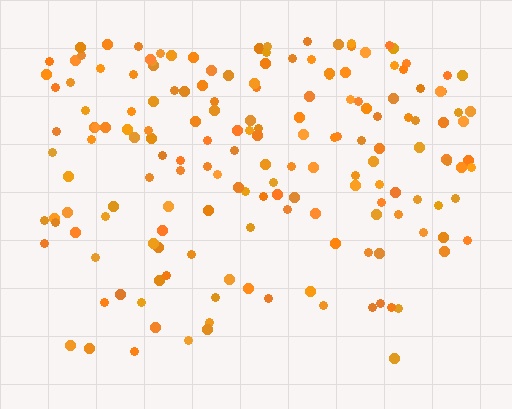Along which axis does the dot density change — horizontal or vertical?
Vertical.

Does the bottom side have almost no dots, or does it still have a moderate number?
Still a moderate number, just noticeably fewer than the top.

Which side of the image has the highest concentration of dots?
The top.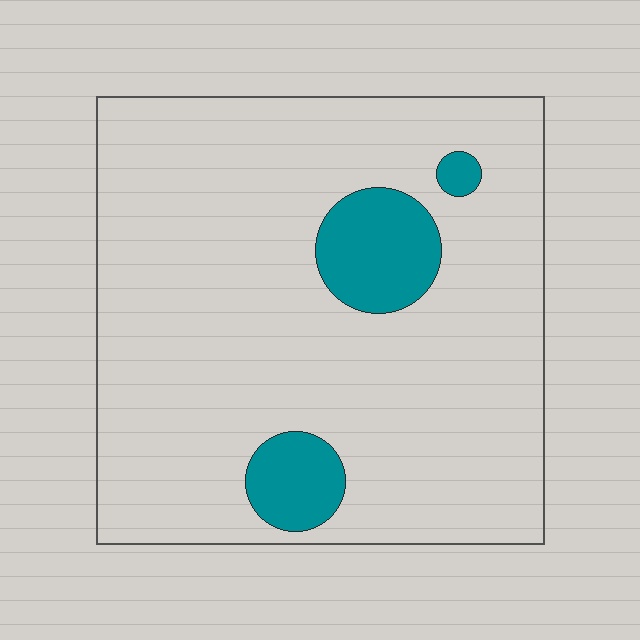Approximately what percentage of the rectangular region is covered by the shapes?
Approximately 10%.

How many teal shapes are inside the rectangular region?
3.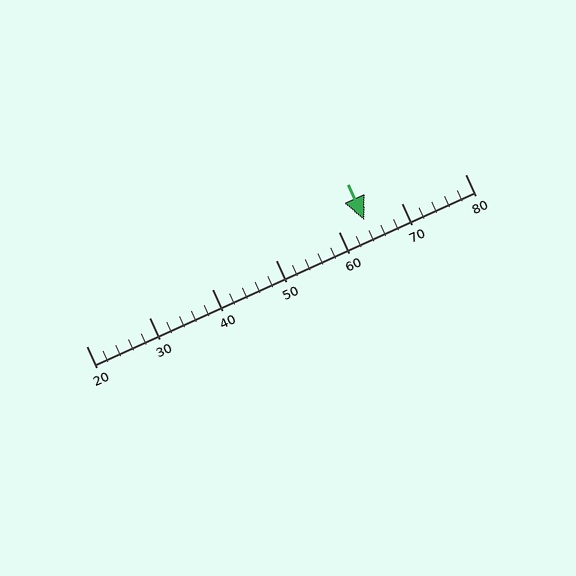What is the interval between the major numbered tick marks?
The major tick marks are spaced 10 units apart.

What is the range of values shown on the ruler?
The ruler shows values from 20 to 80.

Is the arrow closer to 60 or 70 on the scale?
The arrow is closer to 60.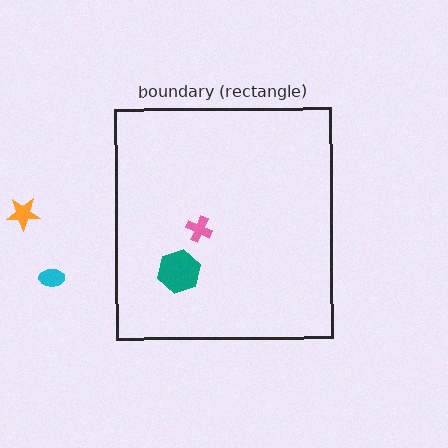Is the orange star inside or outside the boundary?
Outside.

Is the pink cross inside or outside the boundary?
Inside.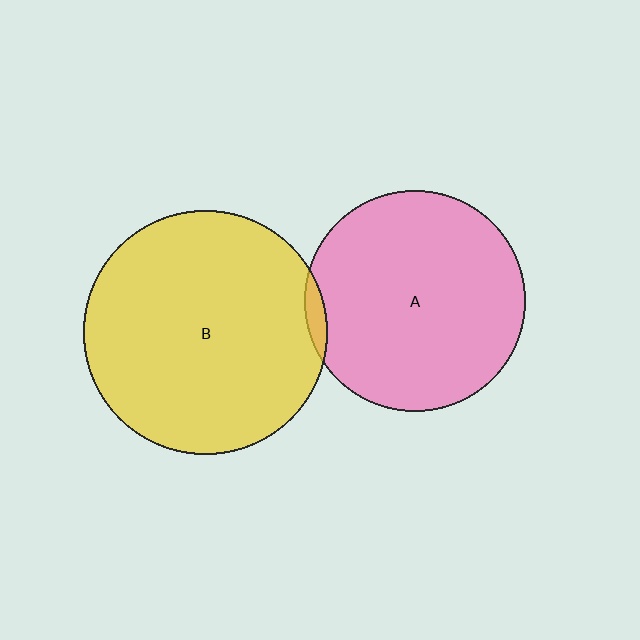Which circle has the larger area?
Circle B (yellow).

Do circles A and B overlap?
Yes.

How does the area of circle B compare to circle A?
Approximately 1.2 times.